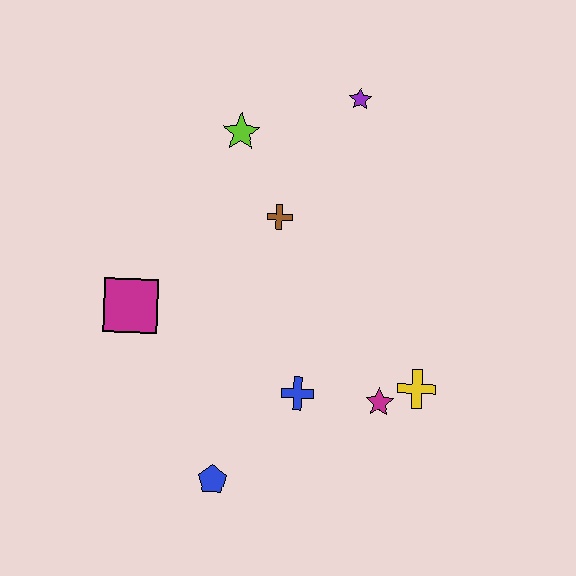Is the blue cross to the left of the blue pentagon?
No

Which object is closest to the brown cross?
The lime star is closest to the brown cross.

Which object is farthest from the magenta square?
The purple star is farthest from the magenta square.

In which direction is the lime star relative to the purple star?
The lime star is to the left of the purple star.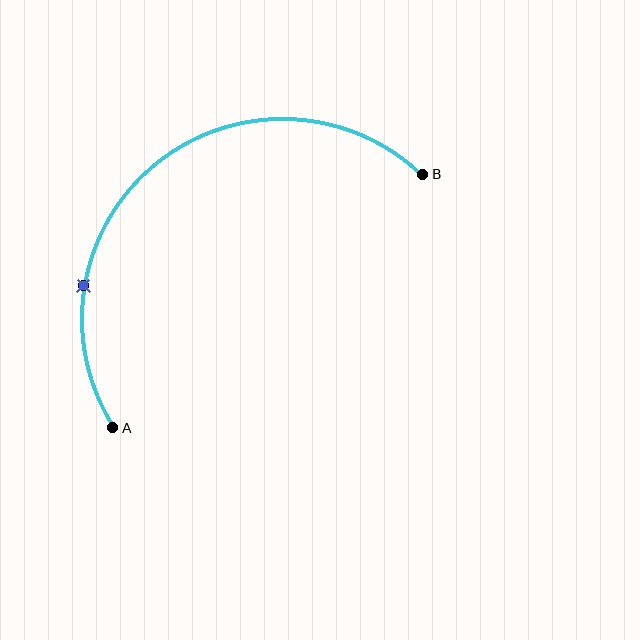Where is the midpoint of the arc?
The arc midpoint is the point on the curve farthest from the straight line joining A and B. It sits above and to the left of that line.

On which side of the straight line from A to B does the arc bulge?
The arc bulges above and to the left of the straight line connecting A and B.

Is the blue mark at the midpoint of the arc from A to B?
No. The blue mark lies on the arc but is closer to endpoint A. The arc midpoint would be at the point on the curve equidistant along the arc from both A and B.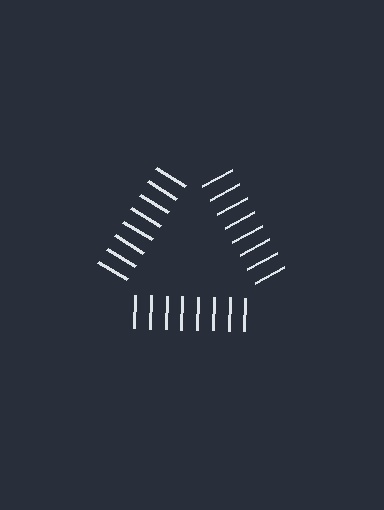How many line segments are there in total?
24 — 8 along each of the 3 edges.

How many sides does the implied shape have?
3 sides — the line-ends trace a triangle.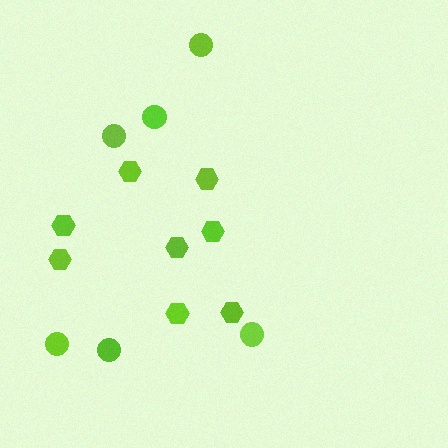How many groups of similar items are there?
There are 2 groups: one group of circles (6) and one group of hexagons (8).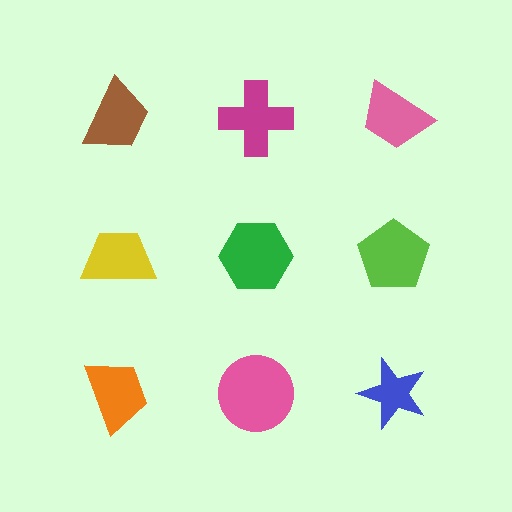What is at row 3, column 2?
A pink circle.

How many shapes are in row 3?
3 shapes.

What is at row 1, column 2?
A magenta cross.